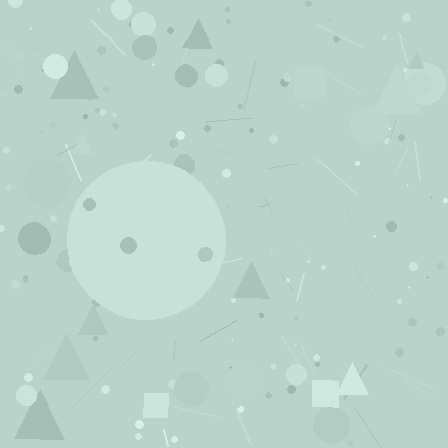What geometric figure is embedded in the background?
A circle is embedded in the background.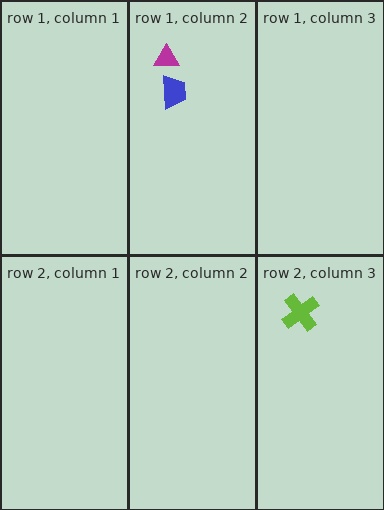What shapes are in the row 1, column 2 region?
The magenta triangle, the blue trapezoid.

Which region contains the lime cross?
The row 2, column 3 region.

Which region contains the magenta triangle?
The row 1, column 2 region.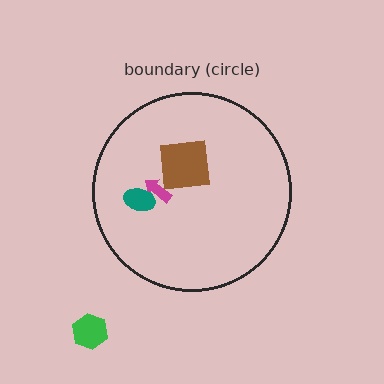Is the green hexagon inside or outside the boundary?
Outside.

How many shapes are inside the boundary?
3 inside, 1 outside.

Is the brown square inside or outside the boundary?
Inside.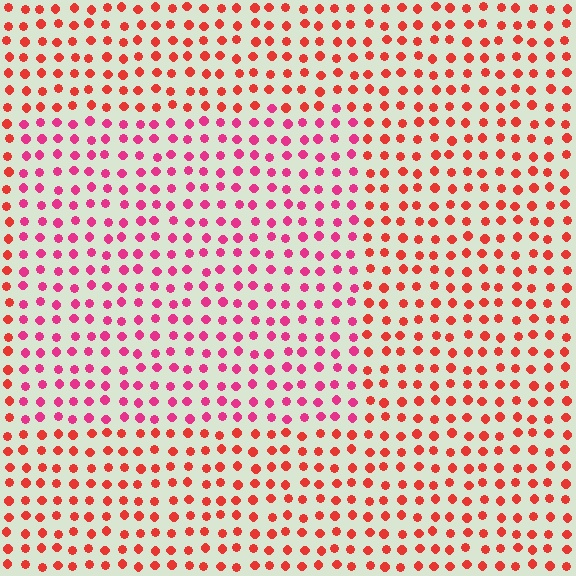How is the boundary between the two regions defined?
The boundary is defined purely by a slight shift in hue (about 32 degrees). Spacing, size, and orientation are identical on both sides.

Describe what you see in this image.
The image is filled with small red elements in a uniform arrangement. A rectangle-shaped region is visible where the elements are tinted to a slightly different hue, forming a subtle color boundary.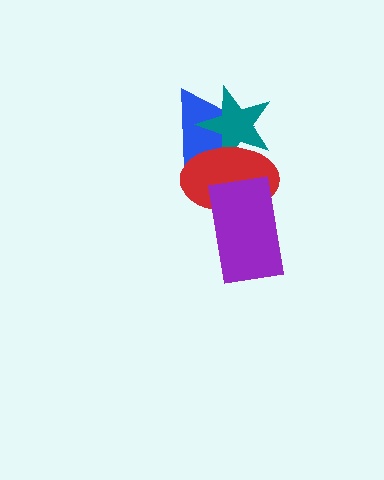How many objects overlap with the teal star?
2 objects overlap with the teal star.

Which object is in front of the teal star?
The red ellipse is in front of the teal star.